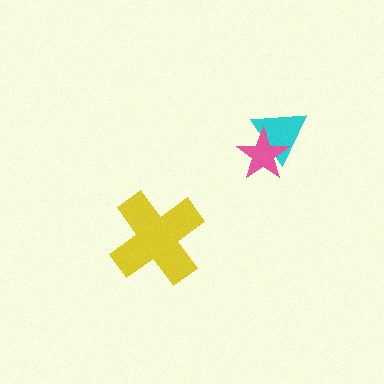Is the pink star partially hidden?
No, no other shape covers it.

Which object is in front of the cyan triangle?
The pink star is in front of the cyan triangle.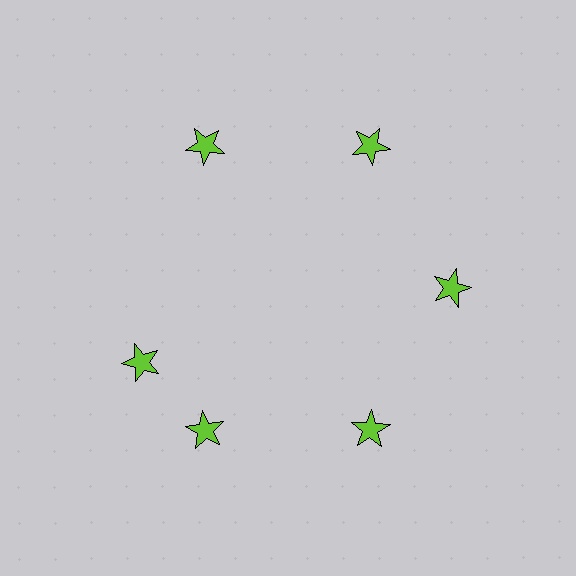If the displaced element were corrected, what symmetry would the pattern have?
It would have 6-fold rotational symmetry — the pattern would map onto itself every 60 degrees.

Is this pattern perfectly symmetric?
No. The 6 lime stars are arranged in a ring, but one element near the 9 o'clock position is rotated out of alignment along the ring, breaking the 6-fold rotational symmetry.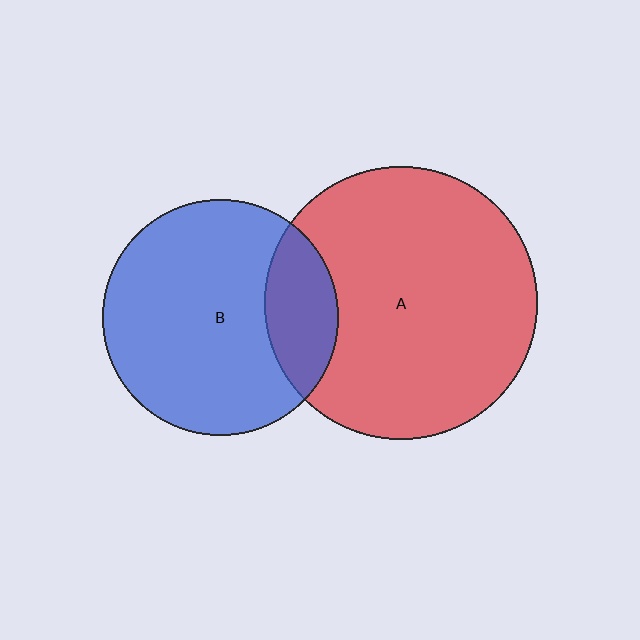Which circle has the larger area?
Circle A (red).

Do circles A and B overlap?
Yes.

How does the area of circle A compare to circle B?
Approximately 1.3 times.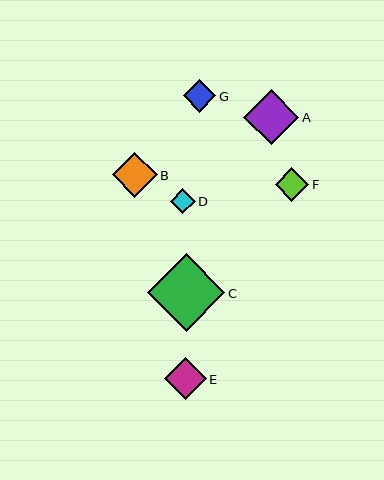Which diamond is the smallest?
Diamond D is the smallest with a size of approximately 25 pixels.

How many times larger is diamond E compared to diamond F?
Diamond E is approximately 1.2 times the size of diamond F.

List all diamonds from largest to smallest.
From largest to smallest: C, A, B, E, F, G, D.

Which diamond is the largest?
Diamond C is the largest with a size of approximately 77 pixels.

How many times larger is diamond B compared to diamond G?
Diamond B is approximately 1.4 times the size of diamond G.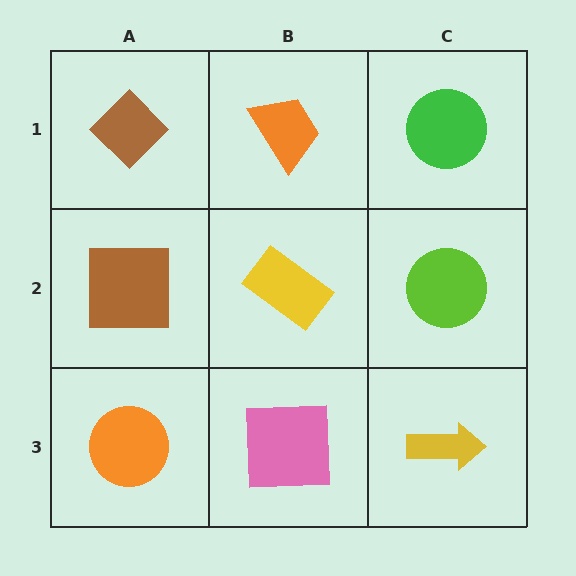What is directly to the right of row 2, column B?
A lime circle.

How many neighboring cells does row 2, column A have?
3.